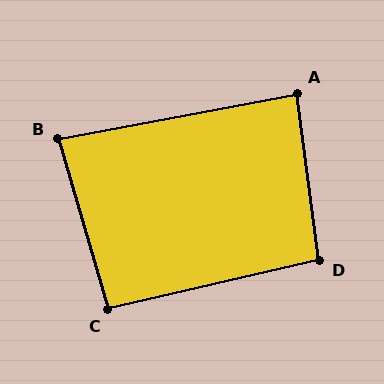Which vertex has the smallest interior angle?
B, at approximately 84 degrees.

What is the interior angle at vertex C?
Approximately 93 degrees (approximately right).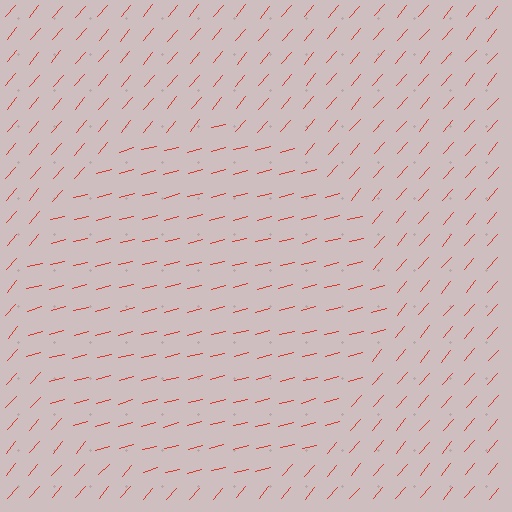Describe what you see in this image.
The image is filled with small red line segments. A circle region in the image has lines oriented differently from the surrounding lines, creating a visible texture boundary.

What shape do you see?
I see a circle.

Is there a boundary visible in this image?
Yes, there is a texture boundary formed by a change in line orientation.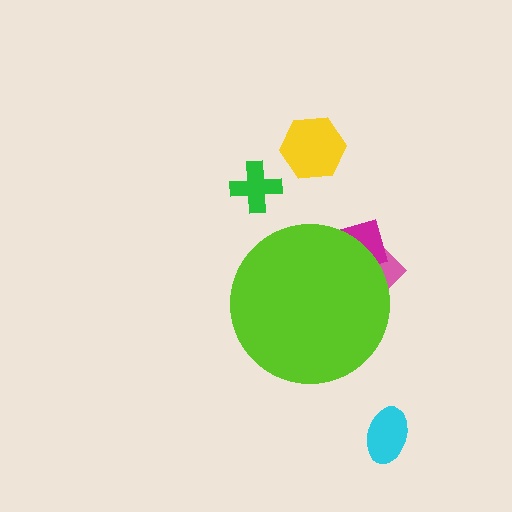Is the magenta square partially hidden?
Yes, the magenta square is partially hidden behind the lime circle.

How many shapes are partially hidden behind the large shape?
2 shapes are partially hidden.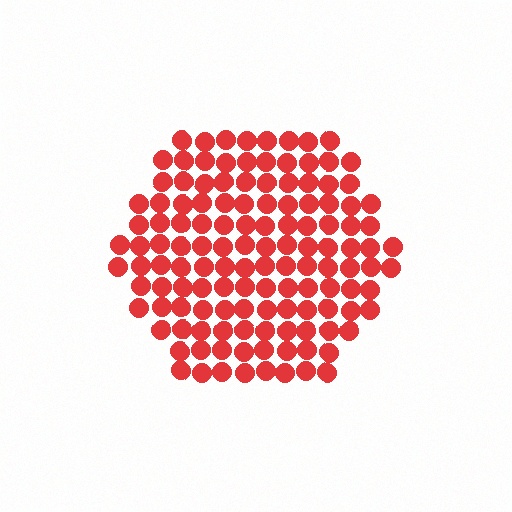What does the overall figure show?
The overall figure shows a hexagon.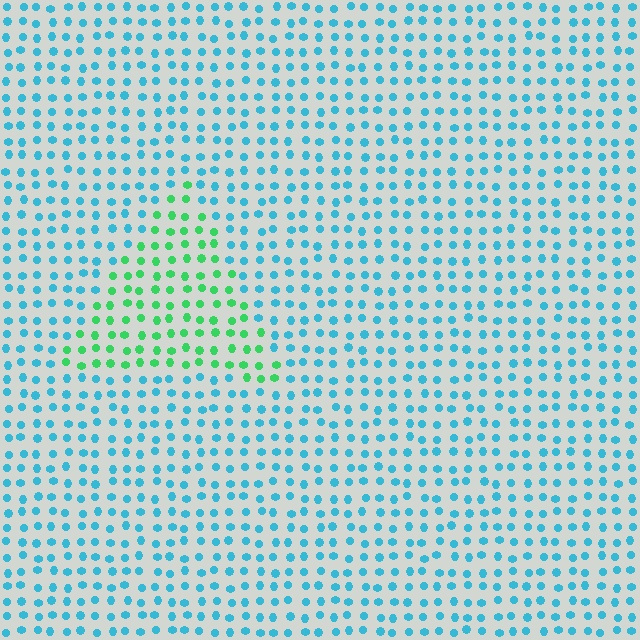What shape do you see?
I see a triangle.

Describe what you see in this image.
The image is filled with small cyan elements in a uniform arrangement. A triangle-shaped region is visible where the elements are tinted to a slightly different hue, forming a subtle color boundary.